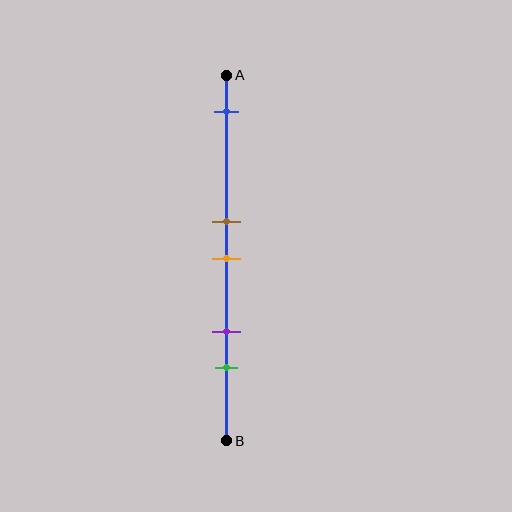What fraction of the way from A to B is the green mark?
The green mark is approximately 80% (0.8) of the way from A to B.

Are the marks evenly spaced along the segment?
No, the marks are not evenly spaced.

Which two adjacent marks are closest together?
The brown and orange marks are the closest adjacent pair.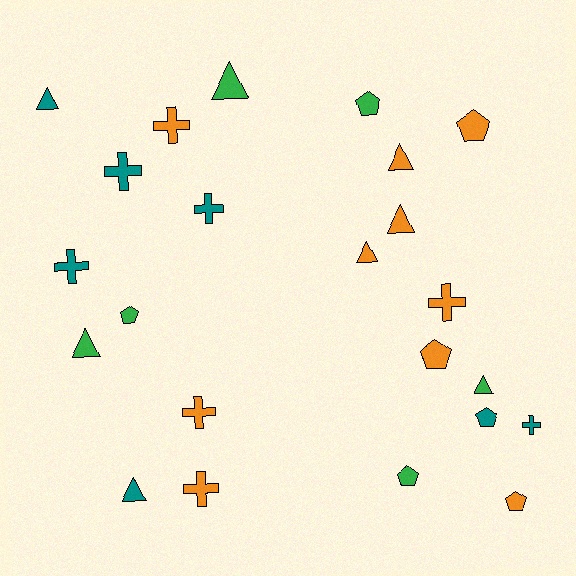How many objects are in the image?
There are 23 objects.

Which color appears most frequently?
Orange, with 10 objects.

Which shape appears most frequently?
Triangle, with 8 objects.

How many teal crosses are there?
There are 4 teal crosses.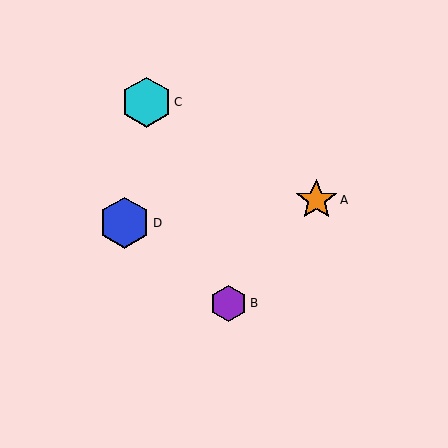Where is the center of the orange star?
The center of the orange star is at (316, 200).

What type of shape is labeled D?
Shape D is a blue hexagon.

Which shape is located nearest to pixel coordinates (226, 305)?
The purple hexagon (labeled B) at (228, 303) is nearest to that location.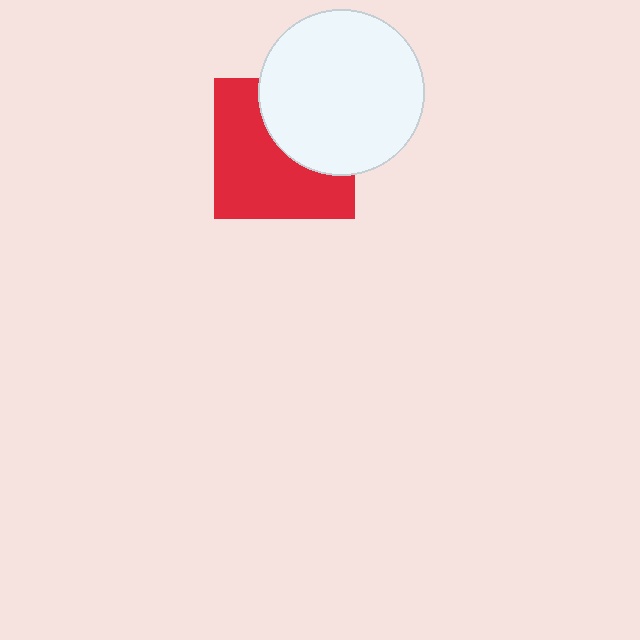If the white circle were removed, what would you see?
You would see the complete red square.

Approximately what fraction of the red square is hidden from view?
Roughly 40% of the red square is hidden behind the white circle.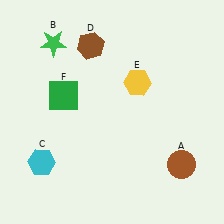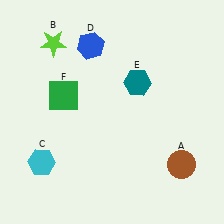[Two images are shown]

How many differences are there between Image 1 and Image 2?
There are 3 differences between the two images.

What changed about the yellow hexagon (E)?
In Image 1, E is yellow. In Image 2, it changed to teal.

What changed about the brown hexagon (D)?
In Image 1, D is brown. In Image 2, it changed to blue.